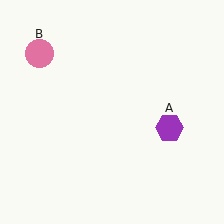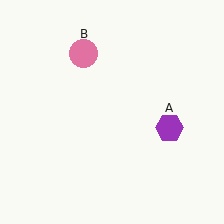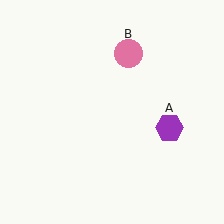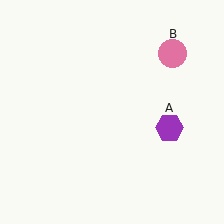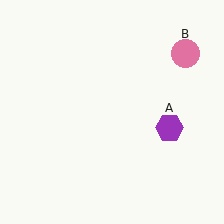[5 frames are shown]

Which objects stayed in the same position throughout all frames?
Purple hexagon (object A) remained stationary.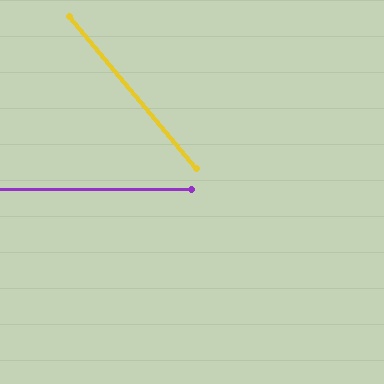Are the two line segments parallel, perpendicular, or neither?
Neither parallel nor perpendicular — they differ by about 50°.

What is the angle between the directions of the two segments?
Approximately 50 degrees.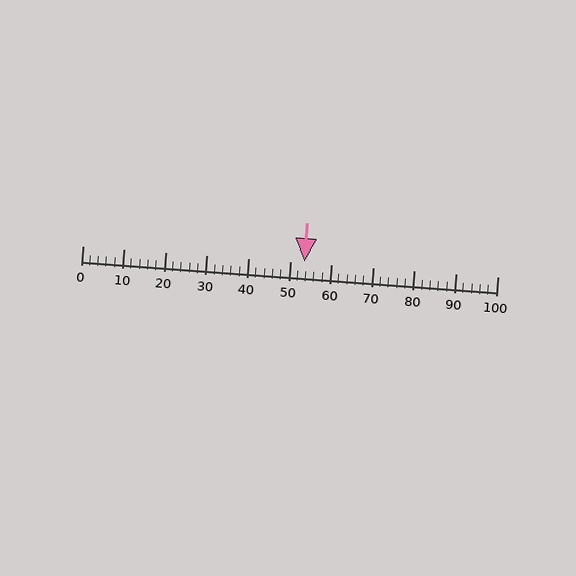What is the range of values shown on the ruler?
The ruler shows values from 0 to 100.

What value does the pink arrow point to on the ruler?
The pink arrow points to approximately 54.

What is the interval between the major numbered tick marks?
The major tick marks are spaced 10 units apart.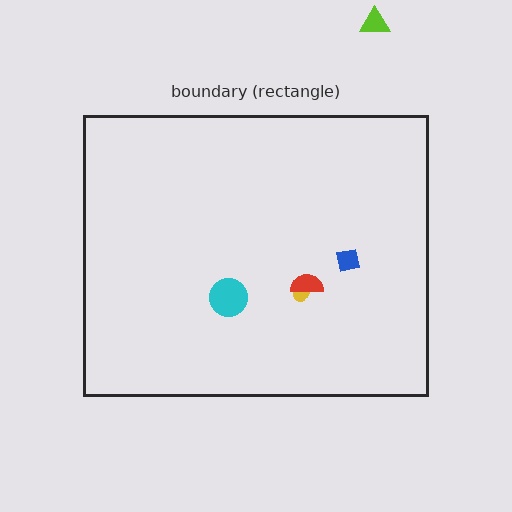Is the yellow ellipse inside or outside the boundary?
Inside.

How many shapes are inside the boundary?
4 inside, 1 outside.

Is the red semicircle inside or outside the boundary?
Inside.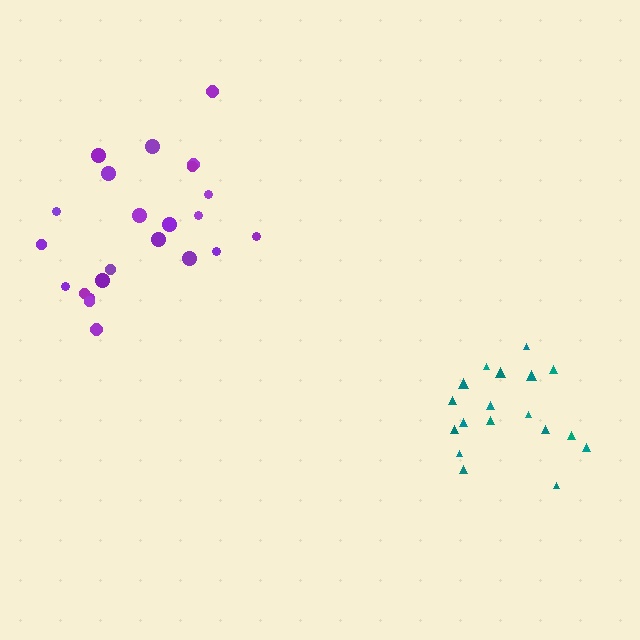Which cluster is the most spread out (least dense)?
Purple.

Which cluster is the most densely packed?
Teal.